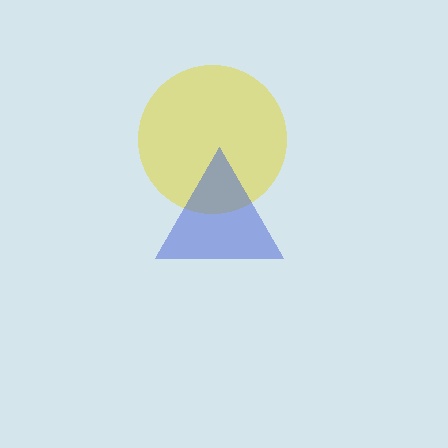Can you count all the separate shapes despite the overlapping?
Yes, there are 2 separate shapes.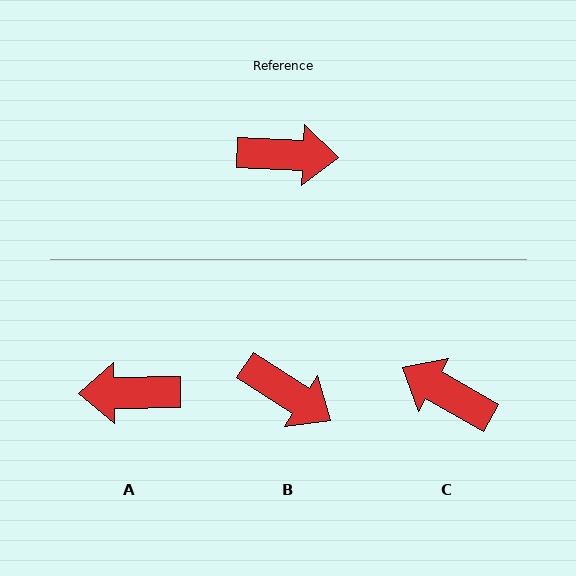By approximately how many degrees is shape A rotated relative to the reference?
Approximately 177 degrees clockwise.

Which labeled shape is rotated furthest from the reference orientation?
A, about 177 degrees away.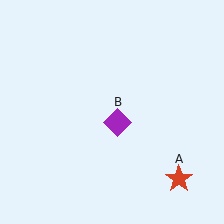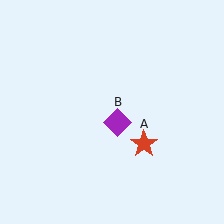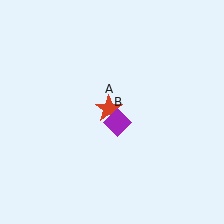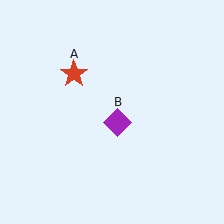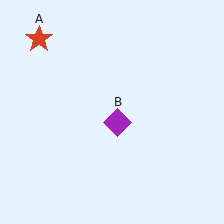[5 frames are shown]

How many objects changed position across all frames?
1 object changed position: red star (object A).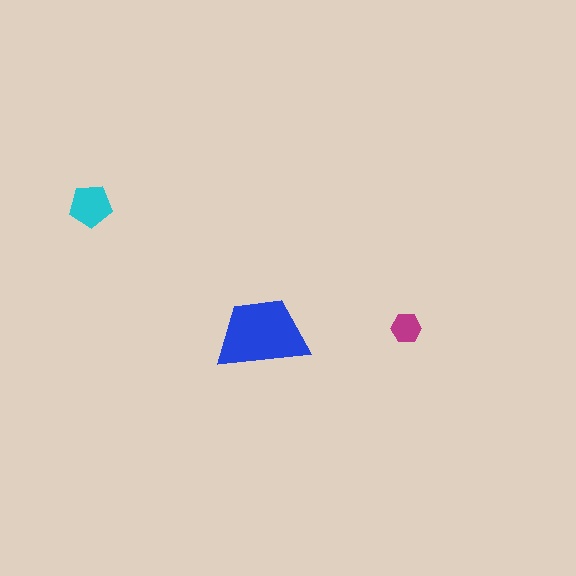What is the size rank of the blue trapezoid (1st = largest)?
1st.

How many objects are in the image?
There are 3 objects in the image.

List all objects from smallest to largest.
The magenta hexagon, the cyan pentagon, the blue trapezoid.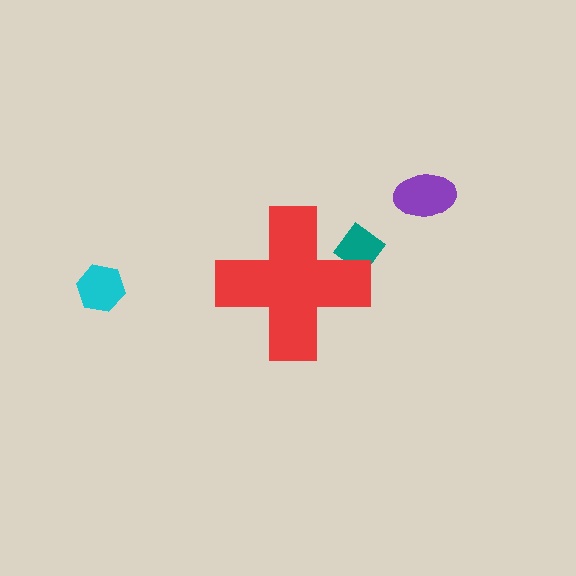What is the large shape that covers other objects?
A red cross.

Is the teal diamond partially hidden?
Yes, the teal diamond is partially hidden behind the red cross.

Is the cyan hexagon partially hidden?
No, the cyan hexagon is fully visible.